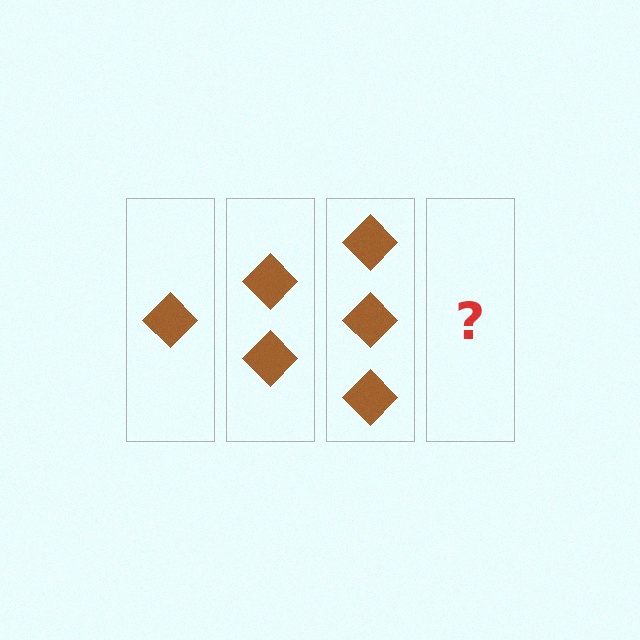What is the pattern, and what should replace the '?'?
The pattern is that each step adds one more diamond. The '?' should be 4 diamonds.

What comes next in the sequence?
The next element should be 4 diamonds.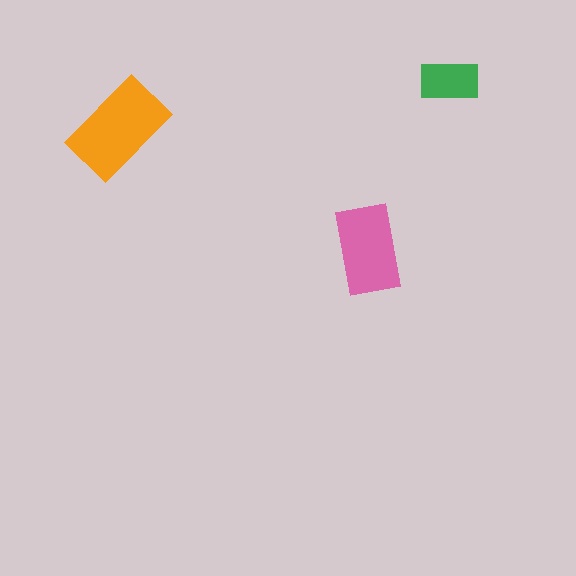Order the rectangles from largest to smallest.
the orange one, the pink one, the green one.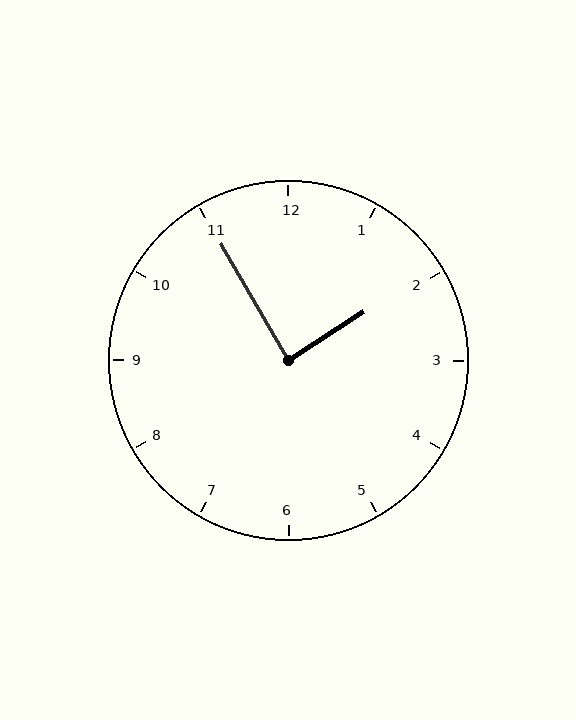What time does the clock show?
1:55.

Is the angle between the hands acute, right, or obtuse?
It is right.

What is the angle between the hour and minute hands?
Approximately 88 degrees.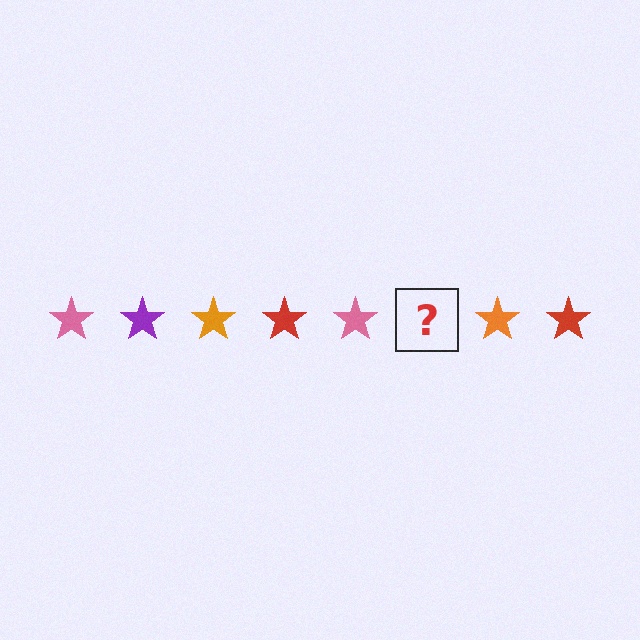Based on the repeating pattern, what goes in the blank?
The blank should be a purple star.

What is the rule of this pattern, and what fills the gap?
The rule is that the pattern cycles through pink, purple, orange, red stars. The gap should be filled with a purple star.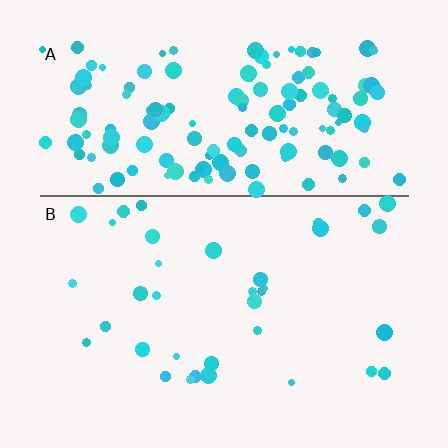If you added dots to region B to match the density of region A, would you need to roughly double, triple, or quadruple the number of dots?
Approximately quadruple.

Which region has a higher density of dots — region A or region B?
A (the top).